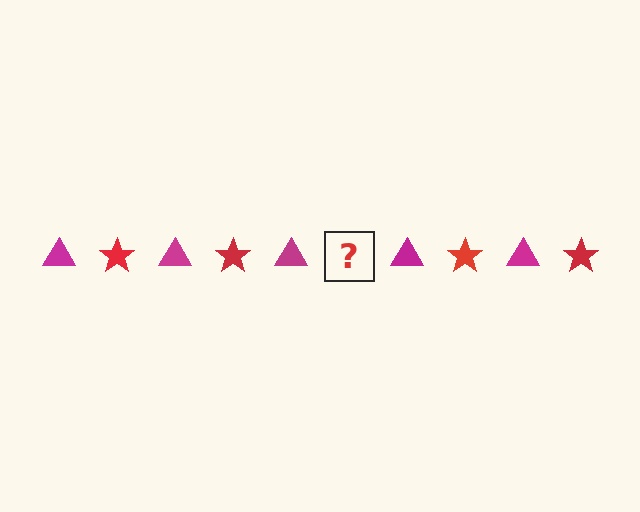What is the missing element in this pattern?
The missing element is a red star.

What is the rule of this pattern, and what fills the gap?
The rule is that the pattern alternates between magenta triangle and red star. The gap should be filled with a red star.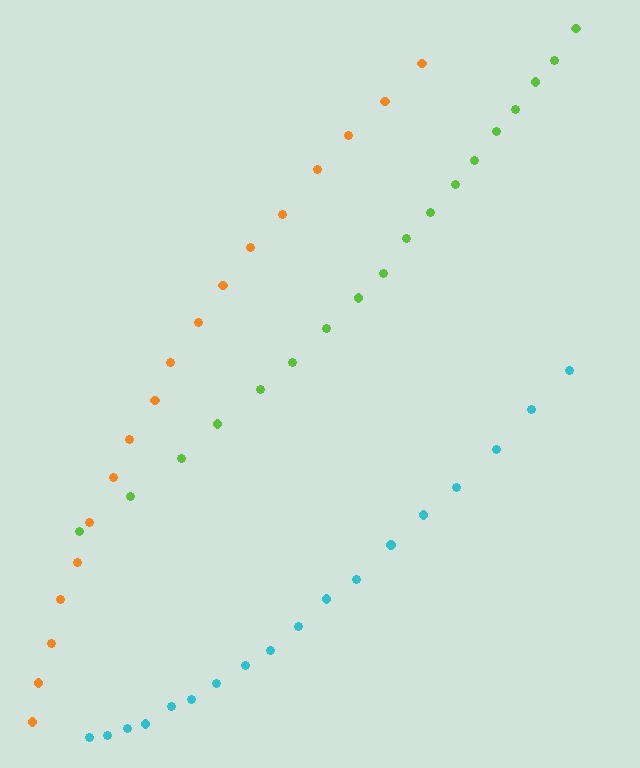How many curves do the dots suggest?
There are 3 distinct paths.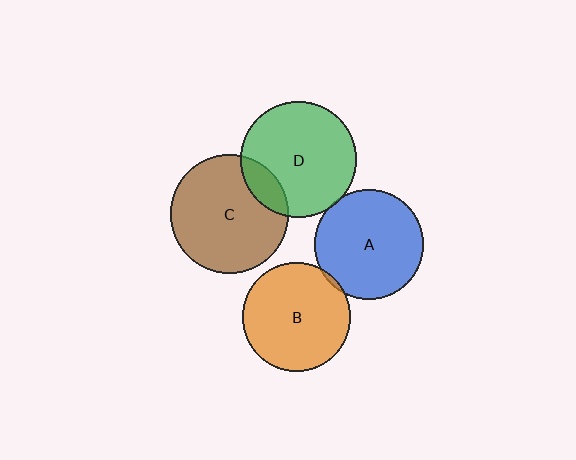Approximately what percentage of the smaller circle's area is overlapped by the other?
Approximately 15%.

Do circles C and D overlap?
Yes.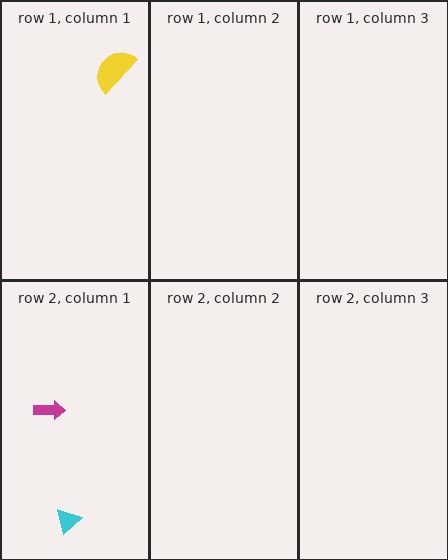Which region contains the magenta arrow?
The row 2, column 1 region.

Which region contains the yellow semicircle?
The row 1, column 1 region.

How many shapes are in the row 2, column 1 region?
2.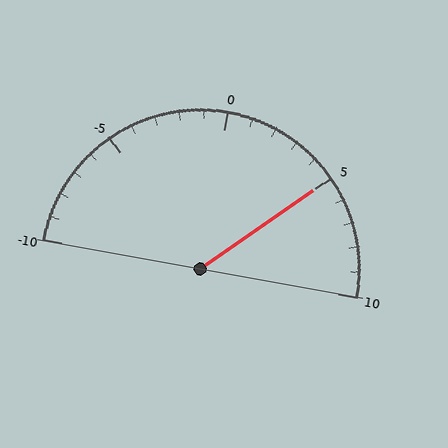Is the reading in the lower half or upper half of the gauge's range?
The reading is in the upper half of the range (-10 to 10).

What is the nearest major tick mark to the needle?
The nearest major tick mark is 5.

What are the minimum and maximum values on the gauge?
The gauge ranges from -10 to 10.